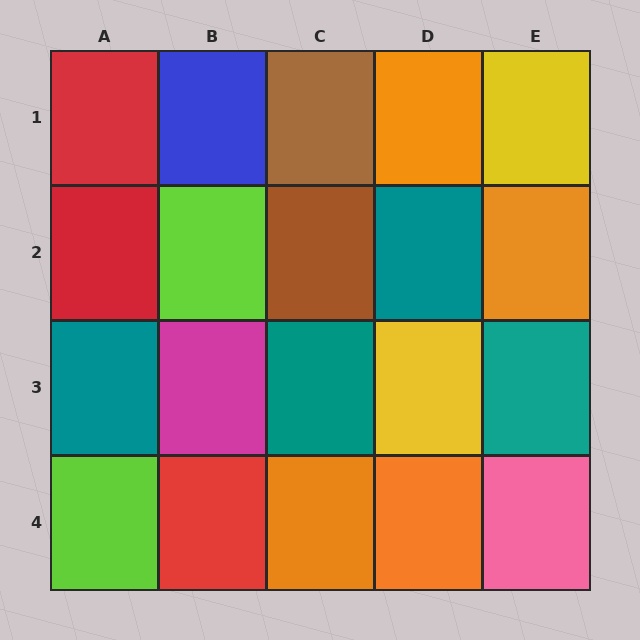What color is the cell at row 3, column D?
Yellow.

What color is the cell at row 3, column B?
Magenta.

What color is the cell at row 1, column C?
Brown.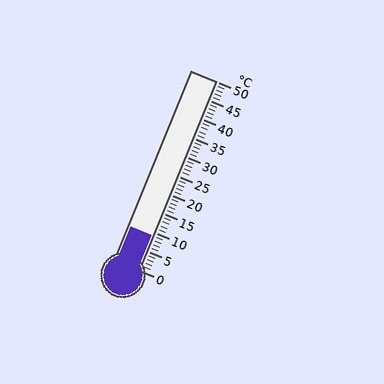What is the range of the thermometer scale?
The thermometer scale ranges from 0°C to 50°C.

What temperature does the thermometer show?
The thermometer shows approximately 9°C.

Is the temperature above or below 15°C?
The temperature is below 15°C.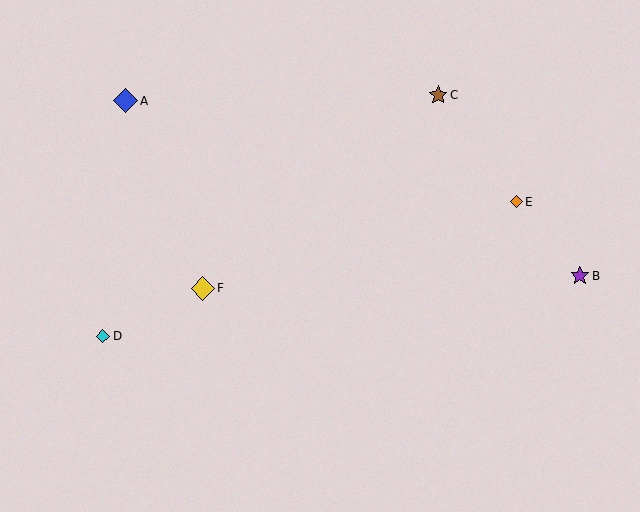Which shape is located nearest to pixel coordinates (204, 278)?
The yellow diamond (labeled F) at (203, 288) is nearest to that location.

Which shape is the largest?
The blue diamond (labeled A) is the largest.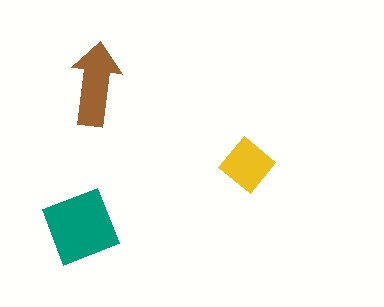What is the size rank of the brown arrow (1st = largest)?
2nd.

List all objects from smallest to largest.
The yellow diamond, the brown arrow, the teal square.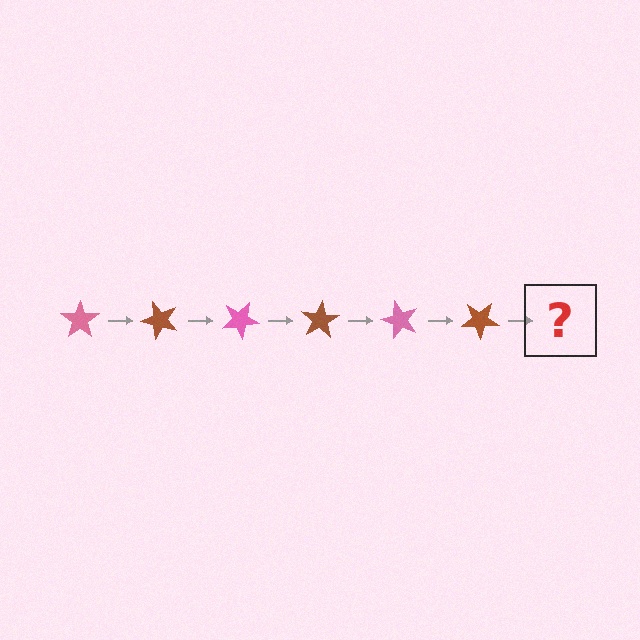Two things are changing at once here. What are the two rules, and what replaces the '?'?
The two rules are that it rotates 50 degrees each step and the color cycles through pink and brown. The '?' should be a pink star, rotated 300 degrees from the start.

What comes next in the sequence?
The next element should be a pink star, rotated 300 degrees from the start.